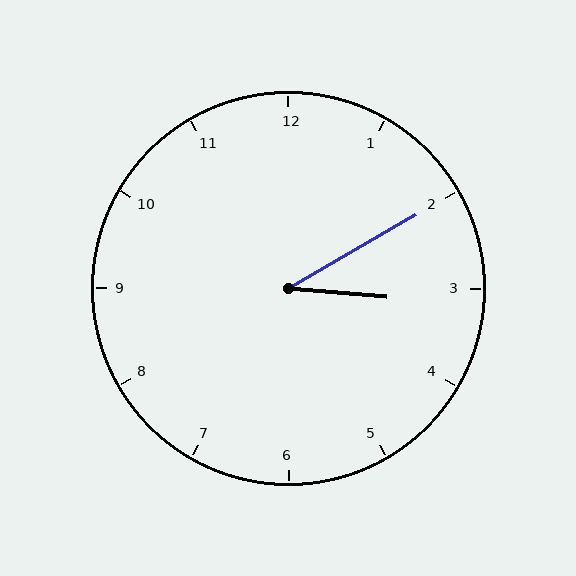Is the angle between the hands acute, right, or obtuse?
It is acute.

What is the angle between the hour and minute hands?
Approximately 35 degrees.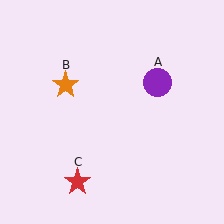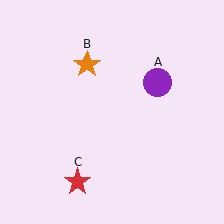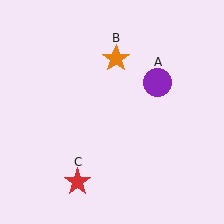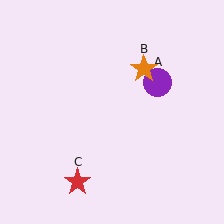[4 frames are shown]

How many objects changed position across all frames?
1 object changed position: orange star (object B).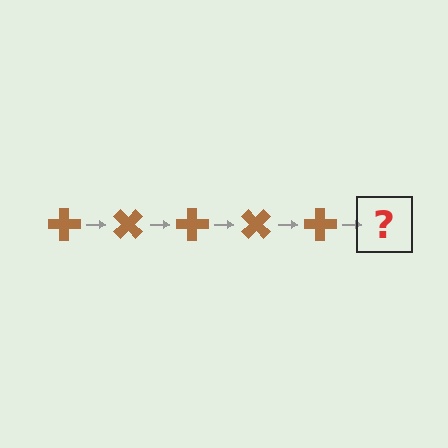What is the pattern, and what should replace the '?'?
The pattern is that the cross rotates 45 degrees each step. The '?' should be a brown cross rotated 225 degrees.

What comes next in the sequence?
The next element should be a brown cross rotated 225 degrees.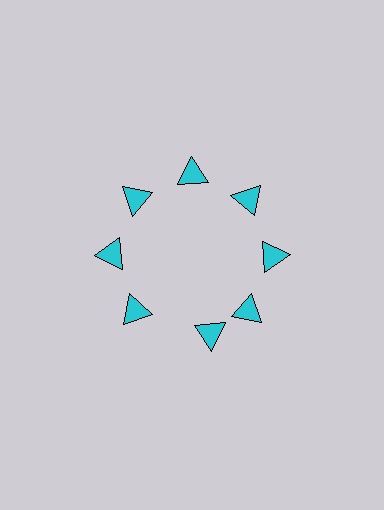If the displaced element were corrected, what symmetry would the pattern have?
It would have 8-fold rotational symmetry — the pattern would map onto itself every 45 degrees.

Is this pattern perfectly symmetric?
No. The 8 cyan triangles are arranged in a ring, but one element near the 6 o'clock position is rotated out of alignment along the ring, breaking the 8-fold rotational symmetry.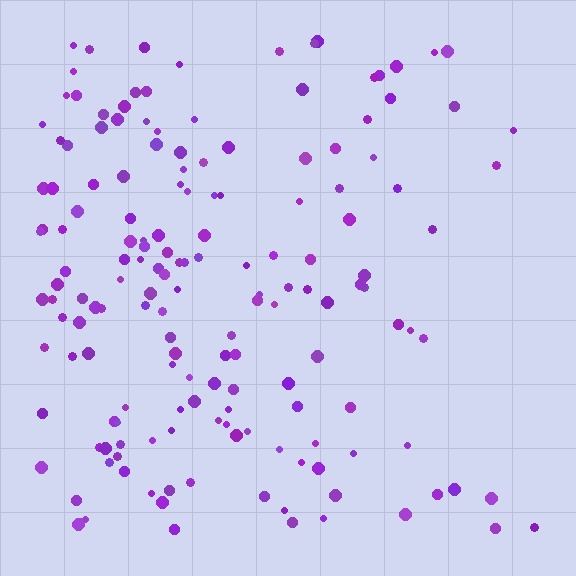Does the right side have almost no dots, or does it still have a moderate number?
Still a moderate number, just noticeably fewer than the left.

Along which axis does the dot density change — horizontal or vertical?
Horizontal.